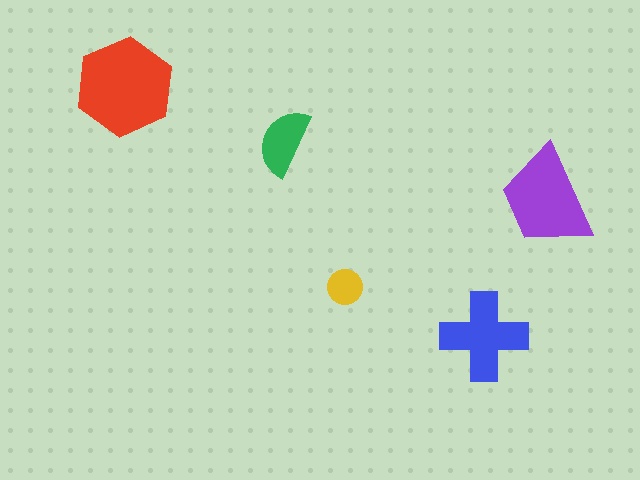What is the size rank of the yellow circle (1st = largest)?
5th.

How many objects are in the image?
There are 5 objects in the image.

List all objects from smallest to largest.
The yellow circle, the green semicircle, the blue cross, the purple trapezoid, the red hexagon.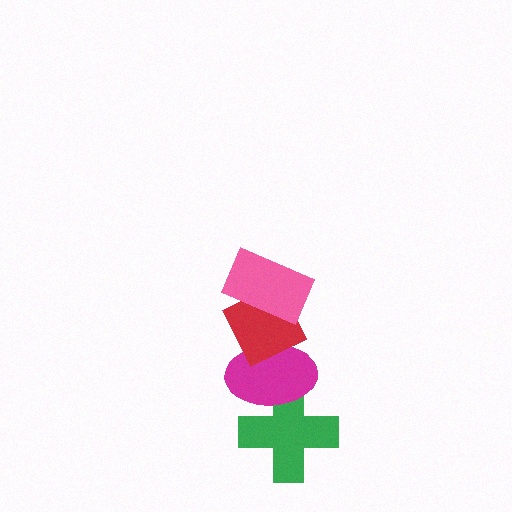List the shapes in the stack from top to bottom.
From top to bottom: the pink rectangle, the red diamond, the magenta ellipse, the green cross.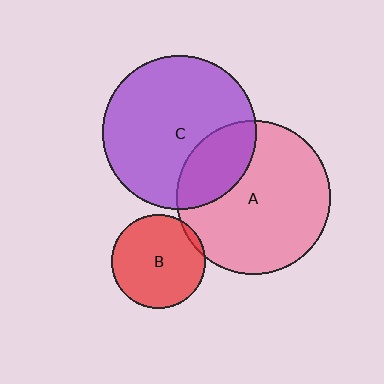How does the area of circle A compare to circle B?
Approximately 2.7 times.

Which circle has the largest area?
Circle C (purple).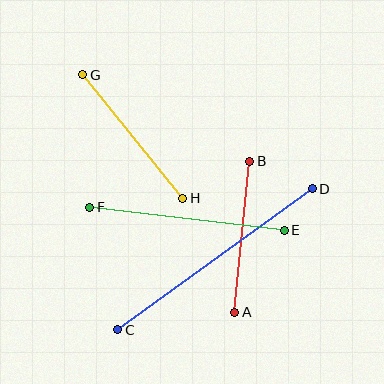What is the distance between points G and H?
The distance is approximately 159 pixels.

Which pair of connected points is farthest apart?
Points C and D are farthest apart.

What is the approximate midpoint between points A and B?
The midpoint is at approximately (242, 237) pixels.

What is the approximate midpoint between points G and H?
The midpoint is at approximately (133, 136) pixels.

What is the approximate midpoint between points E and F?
The midpoint is at approximately (187, 219) pixels.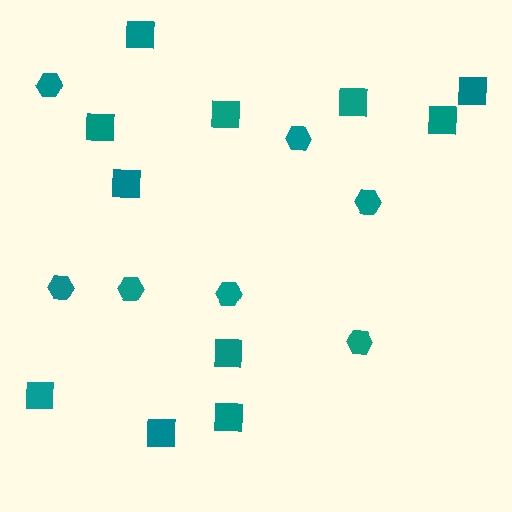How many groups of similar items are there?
There are 2 groups: one group of squares (11) and one group of hexagons (7).